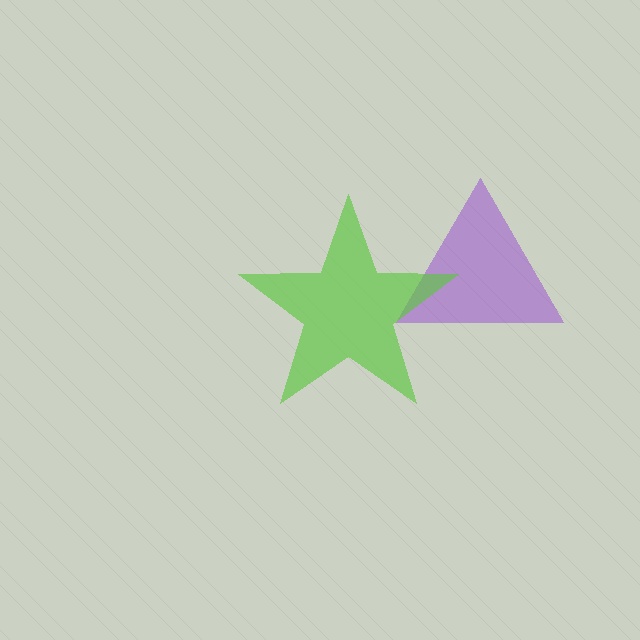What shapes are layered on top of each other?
The layered shapes are: a purple triangle, a lime star.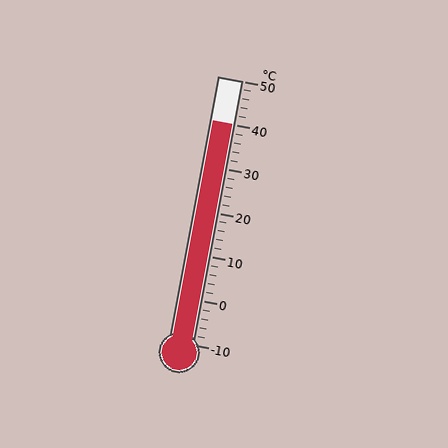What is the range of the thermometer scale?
The thermometer scale ranges from -10°C to 50°C.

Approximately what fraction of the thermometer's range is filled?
The thermometer is filled to approximately 85% of its range.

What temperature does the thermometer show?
The thermometer shows approximately 40°C.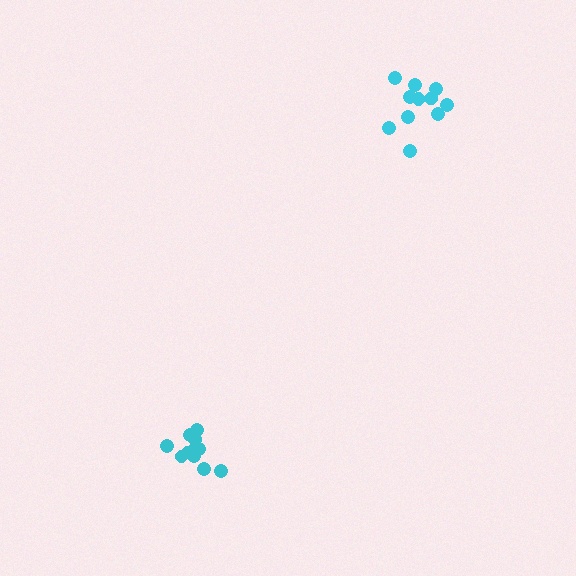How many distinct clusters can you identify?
There are 2 distinct clusters.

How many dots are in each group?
Group 1: 11 dots, Group 2: 11 dots (22 total).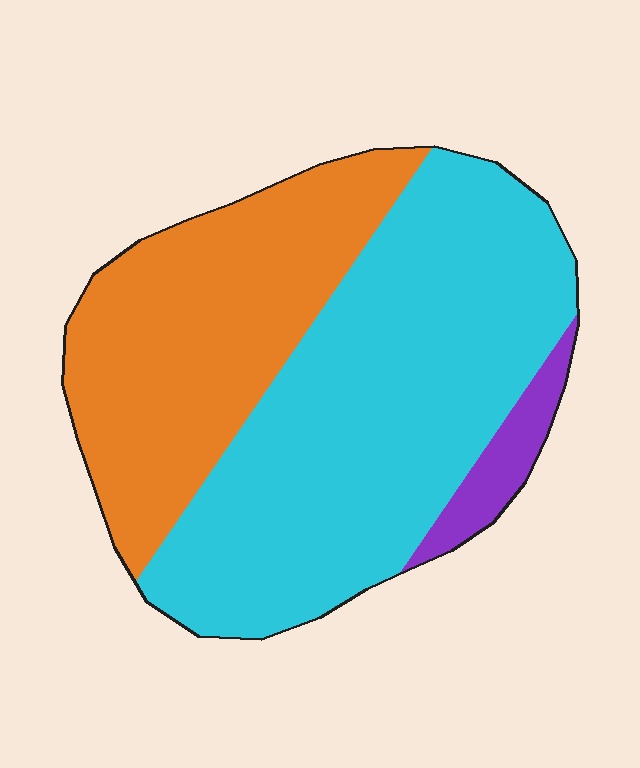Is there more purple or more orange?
Orange.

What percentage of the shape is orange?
Orange covers 37% of the shape.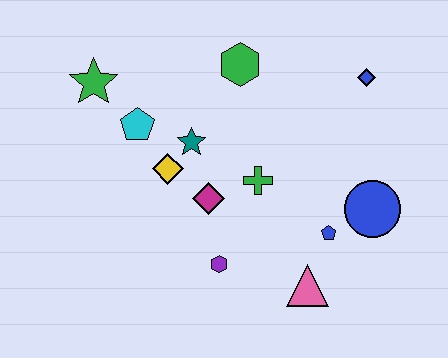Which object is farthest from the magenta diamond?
The blue diamond is farthest from the magenta diamond.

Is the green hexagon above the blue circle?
Yes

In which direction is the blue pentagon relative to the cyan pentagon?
The blue pentagon is to the right of the cyan pentagon.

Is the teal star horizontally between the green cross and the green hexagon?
No